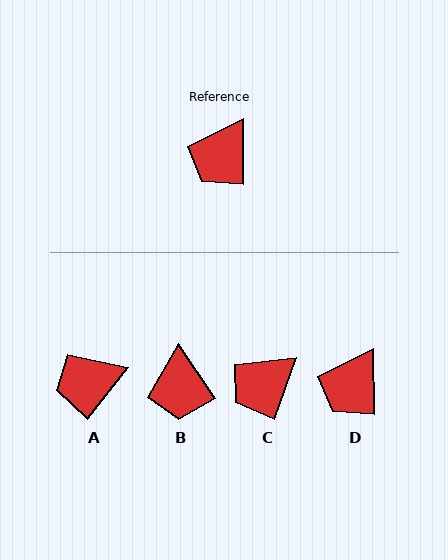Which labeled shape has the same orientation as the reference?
D.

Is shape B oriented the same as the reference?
No, it is off by about 33 degrees.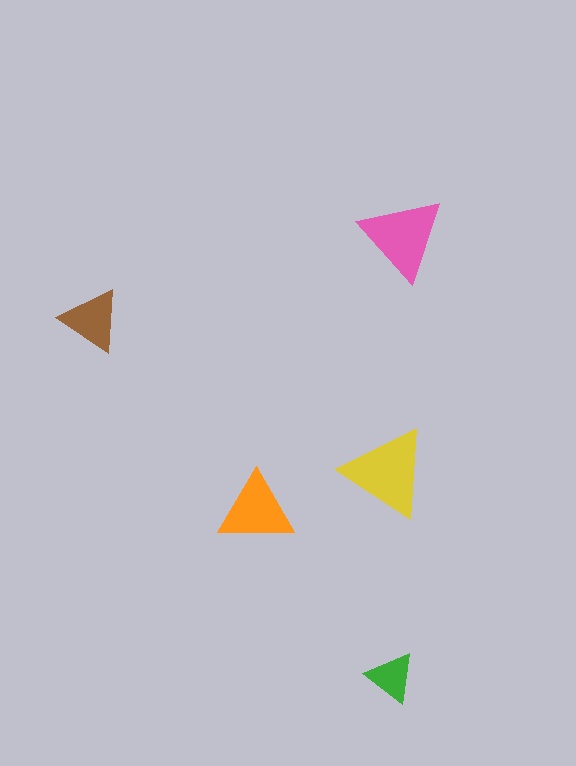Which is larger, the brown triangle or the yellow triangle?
The yellow one.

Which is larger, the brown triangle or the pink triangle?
The pink one.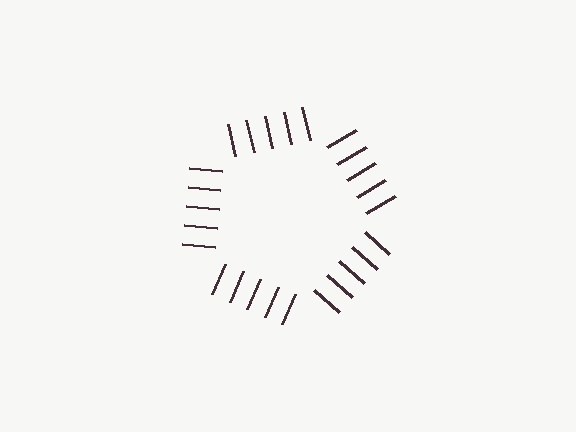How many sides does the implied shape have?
5 sides — the line-ends trace a pentagon.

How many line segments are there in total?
25 — 5 along each of the 5 edges.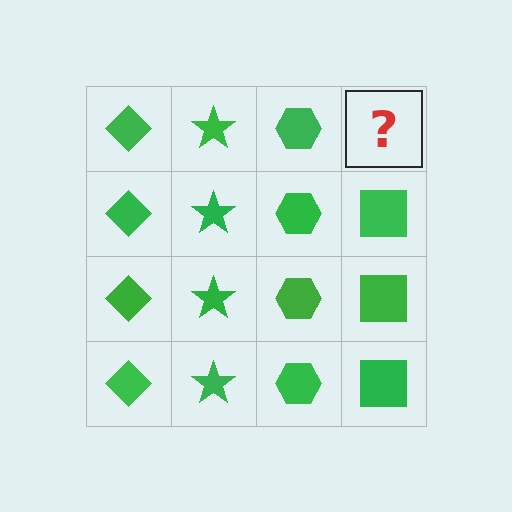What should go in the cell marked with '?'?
The missing cell should contain a green square.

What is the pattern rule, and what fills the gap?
The rule is that each column has a consistent shape. The gap should be filled with a green square.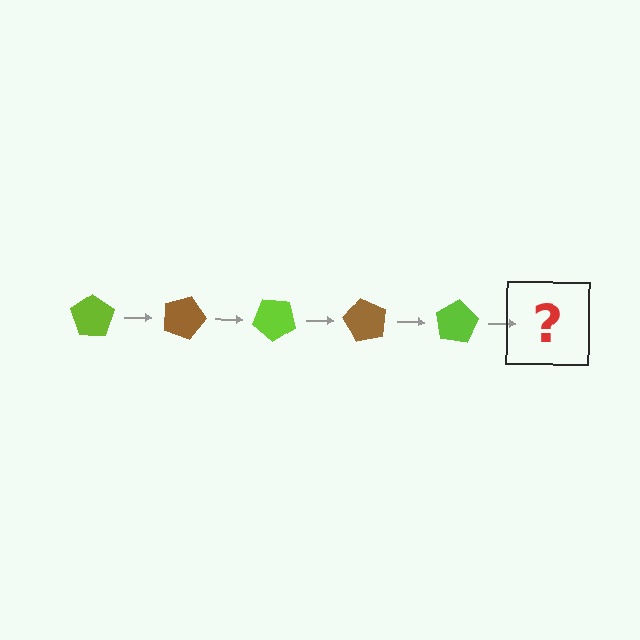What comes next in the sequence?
The next element should be a brown pentagon, rotated 100 degrees from the start.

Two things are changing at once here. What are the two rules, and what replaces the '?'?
The two rules are that it rotates 20 degrees each step and the color cycles through lime and brown. The '?' should be a brown pentagon, rotated 100 degrees from the start.